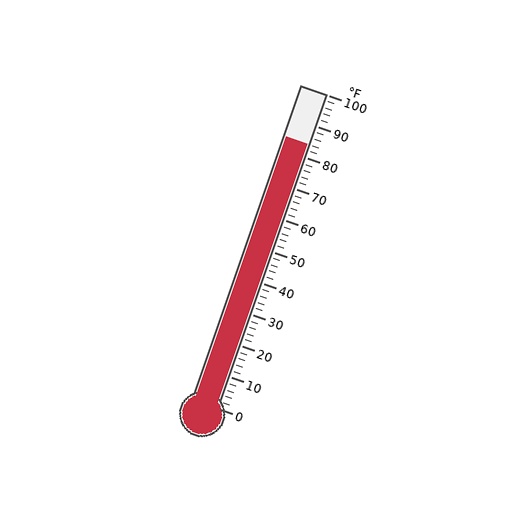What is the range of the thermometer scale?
The thermometer scale ranges from 0°F to 100°F.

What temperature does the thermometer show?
The thermometer shows approximately 84°F.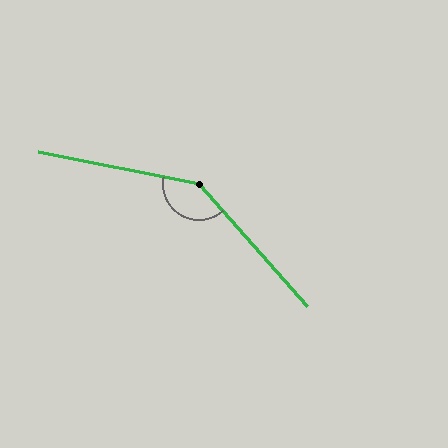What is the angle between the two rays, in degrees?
Approximately 143 degrees.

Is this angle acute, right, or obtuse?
It is obtuse.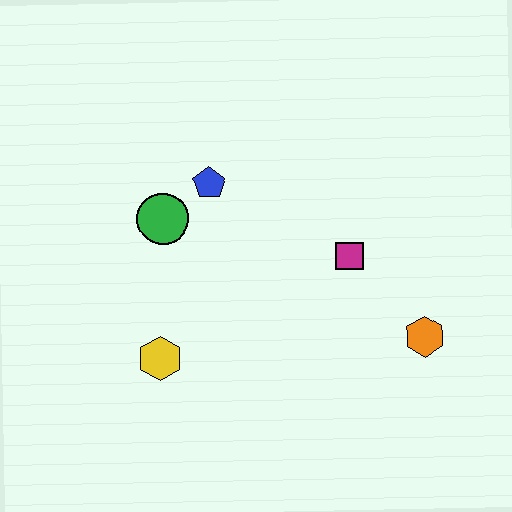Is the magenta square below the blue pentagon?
Yes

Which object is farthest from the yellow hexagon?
The orange hexagon is farthest from the yellow hexagon.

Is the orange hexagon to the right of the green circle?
Yes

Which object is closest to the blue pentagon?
The green circle is closest to the blue pentagon.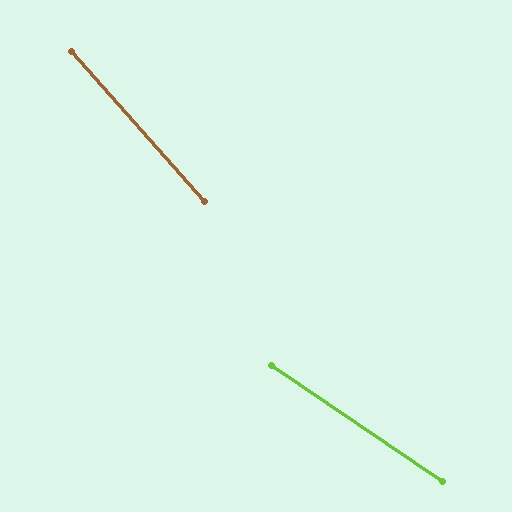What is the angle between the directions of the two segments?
Approximately 14 degrees.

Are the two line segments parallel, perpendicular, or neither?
Neither parallel nor perpendicular — they differ by about 14°.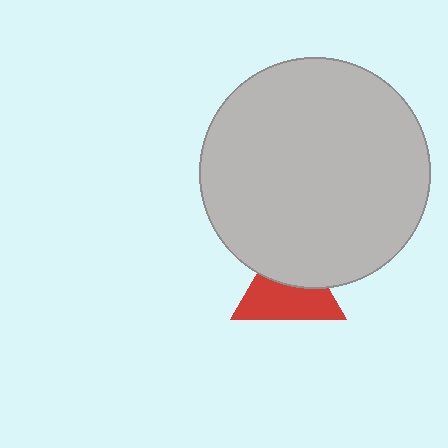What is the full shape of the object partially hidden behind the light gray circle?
The partially hidden object is a red triangle.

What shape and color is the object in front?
The object in front is a light gray circle.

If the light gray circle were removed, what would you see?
You would see the complete red triangle.